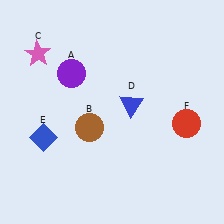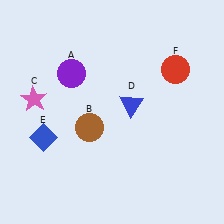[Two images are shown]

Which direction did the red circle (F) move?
The red circle (F) moved up.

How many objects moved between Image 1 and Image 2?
2 objects moved between the two images.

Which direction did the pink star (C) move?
The pink star (C) moved down.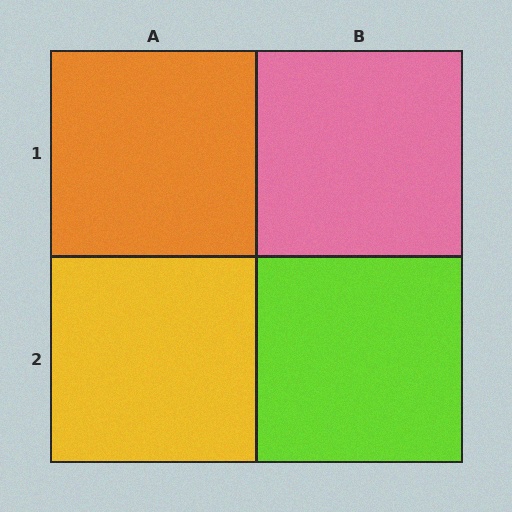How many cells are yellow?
1 cell is yellow.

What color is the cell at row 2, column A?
Yellow.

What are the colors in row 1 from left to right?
Orange, pink.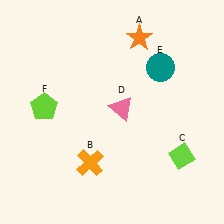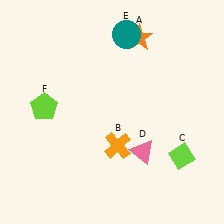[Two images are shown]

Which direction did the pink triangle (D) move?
The pink triangle (D) moved down.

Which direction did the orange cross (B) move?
The orange cross (B) moved right.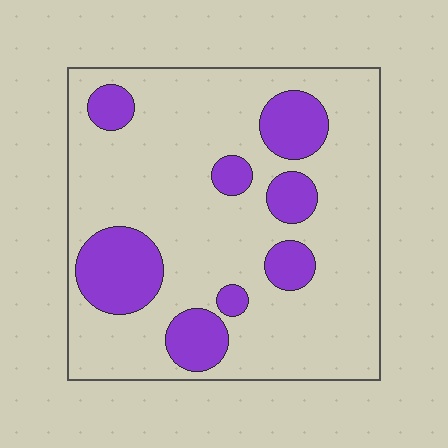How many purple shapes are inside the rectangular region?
8.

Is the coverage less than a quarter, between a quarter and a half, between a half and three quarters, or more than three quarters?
Less than a quarter.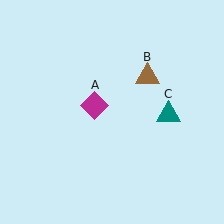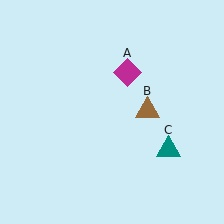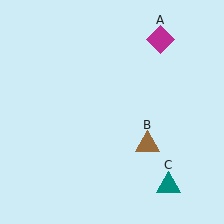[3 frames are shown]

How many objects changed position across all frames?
3 objects changed position: magenta diamond (object A), brown triangle (object B), teal triangle (object C).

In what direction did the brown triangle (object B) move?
The brown triangle (object B) moved down.